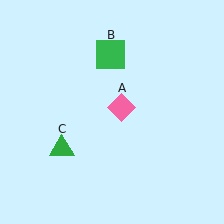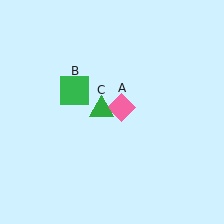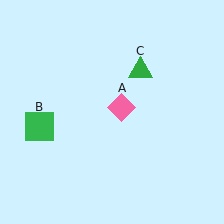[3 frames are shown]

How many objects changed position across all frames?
2 objects changed position: green square (object B), green triangle (object C).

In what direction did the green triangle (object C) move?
The green triangle (object C) moved up and to the right.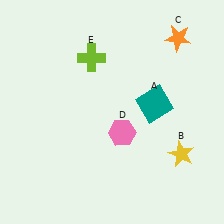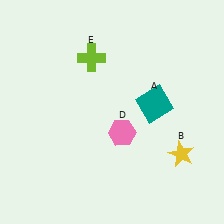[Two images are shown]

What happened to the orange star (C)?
The orange star (C) was removed in Image 2. It was in the top-right area of Image 1.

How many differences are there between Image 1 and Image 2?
There is 1 difference between the two images.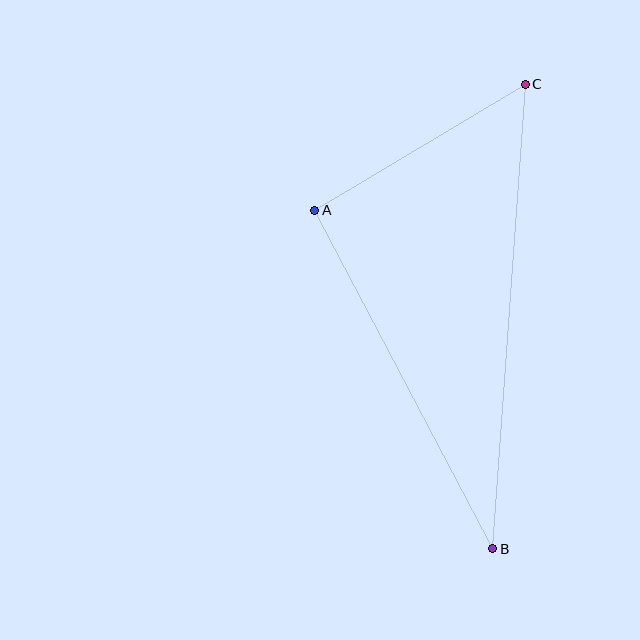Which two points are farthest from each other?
Points B and C are farthest from each other.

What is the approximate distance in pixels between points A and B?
The distance between A and B is approximately 382 pixels.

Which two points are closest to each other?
Points A and C are closest to each other.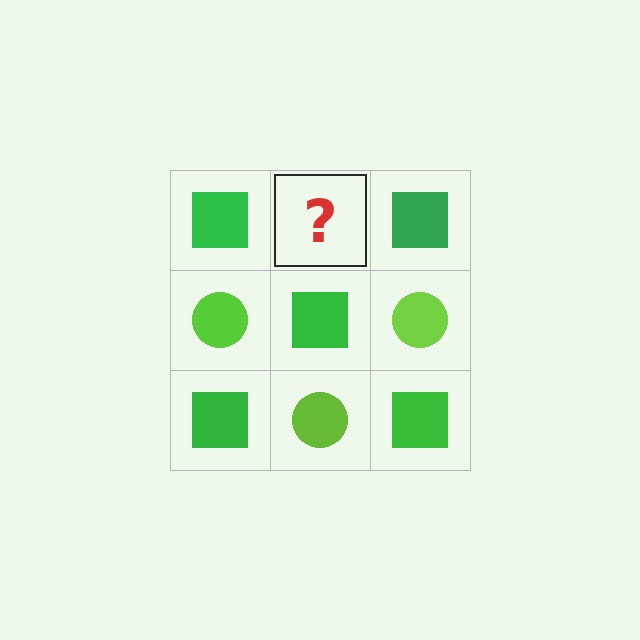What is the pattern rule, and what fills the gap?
The rule is that it alternates green square and lime circle in a checkerboard pattern. The gap should be filled with a lime circle.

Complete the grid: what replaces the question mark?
The question mark should be replaced with a lime circle.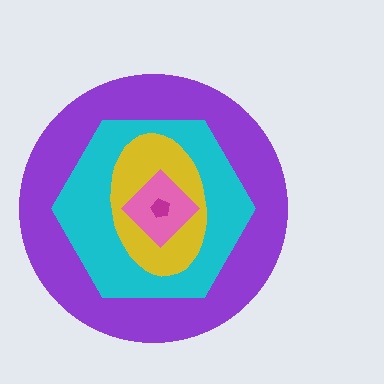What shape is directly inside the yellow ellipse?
The pink diamond.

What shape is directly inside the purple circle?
The cyan hexagon.